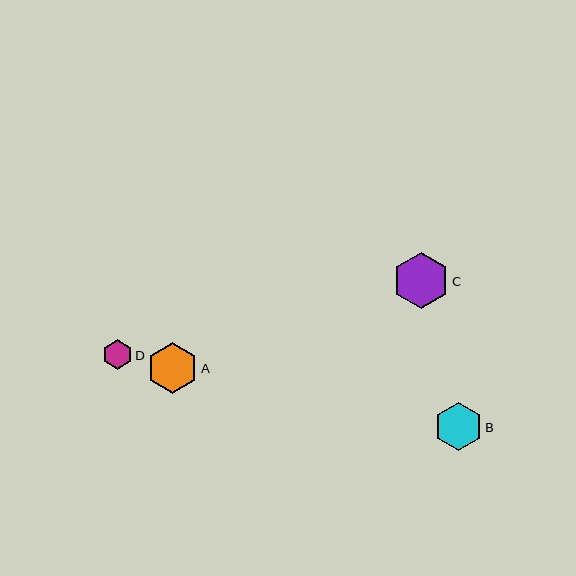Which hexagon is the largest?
Hexagon C is the largest with a size of approximately 56 pixels.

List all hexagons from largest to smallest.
From largest to smallest: C, A, B, D.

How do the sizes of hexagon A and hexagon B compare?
Hexagon A and hexagon B are approximately the same size.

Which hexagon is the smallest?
Hexagon D is the smallest with a size of approximately 29 pixels.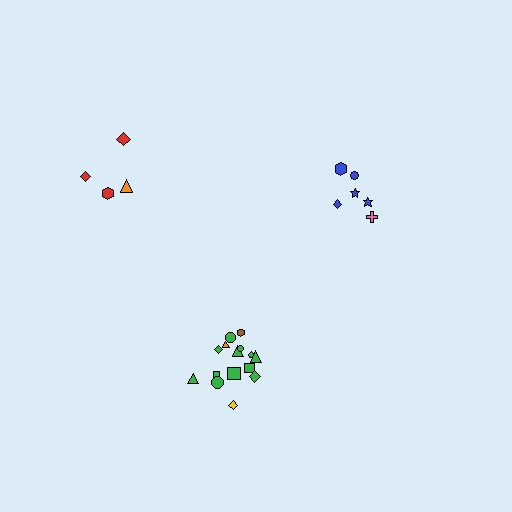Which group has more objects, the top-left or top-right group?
The top-right group.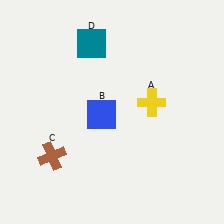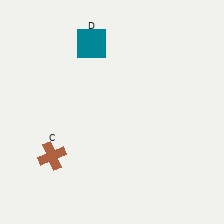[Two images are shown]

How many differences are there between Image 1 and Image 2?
There are 2 differences between the two images.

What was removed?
The blue square (B), the yellow cross (A) were removed in Image 2.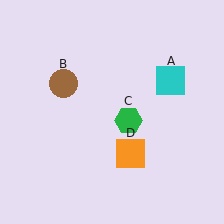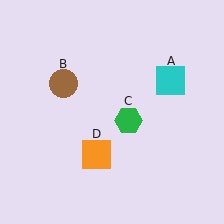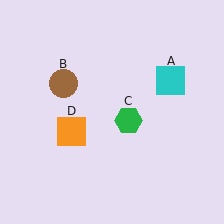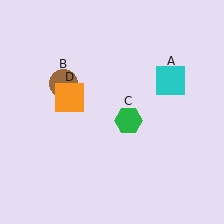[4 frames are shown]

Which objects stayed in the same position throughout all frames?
Cyan square (object A) and brown circle (object B) and green hexagon (object C) remained stationary.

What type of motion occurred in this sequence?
The orange square (object D) rotated clockwise around the center of the scene.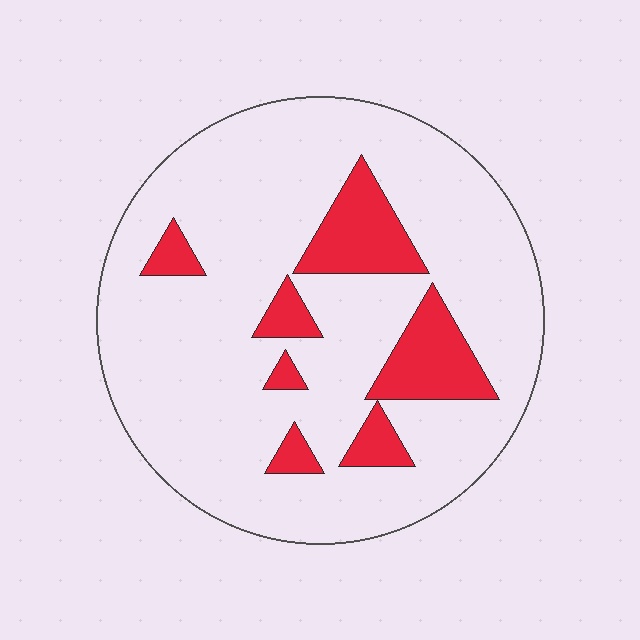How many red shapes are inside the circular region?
7.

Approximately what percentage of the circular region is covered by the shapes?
Approximately 15%.